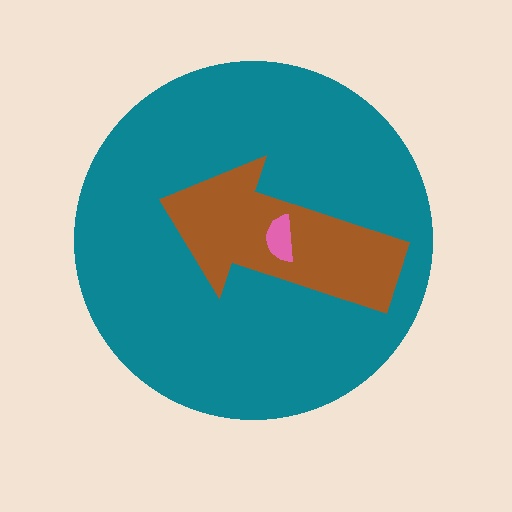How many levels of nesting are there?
3.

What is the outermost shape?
The teal circle.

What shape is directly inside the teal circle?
The brown arrow.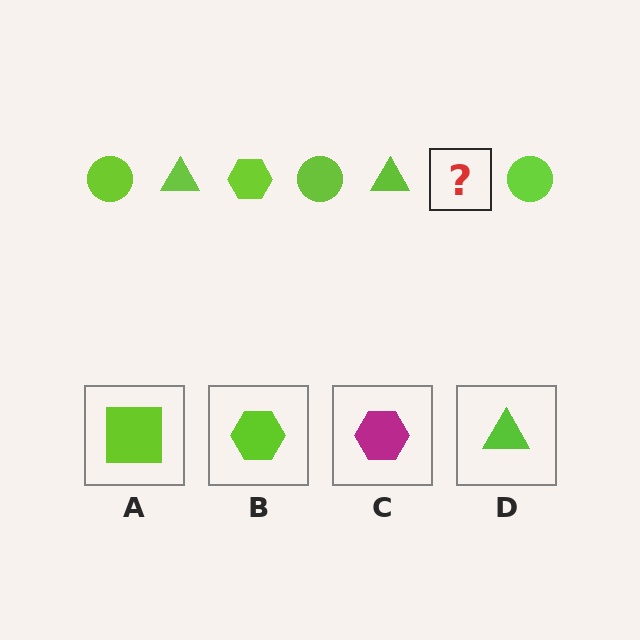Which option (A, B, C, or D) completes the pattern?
B.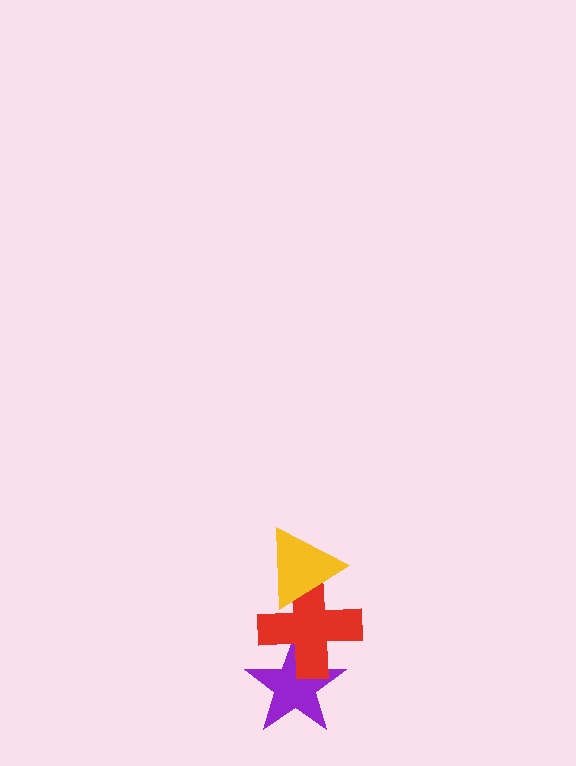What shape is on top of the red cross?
The yellow triangle is on top of the red cross.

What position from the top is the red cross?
The red cross is 2nd from the top.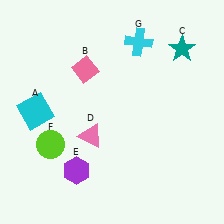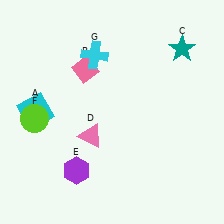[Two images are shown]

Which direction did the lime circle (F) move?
The lime circle (F) moved up.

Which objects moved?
The objects that moved are: the lime circle (F), the cyan cross (G).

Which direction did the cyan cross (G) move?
The cyan cross (G) moved left.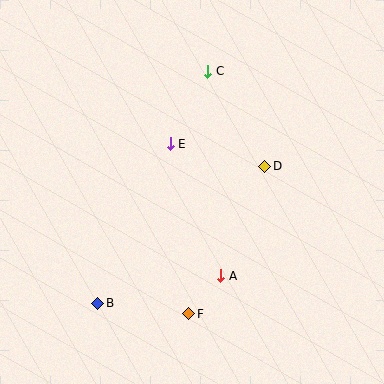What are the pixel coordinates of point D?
Point D is at (265, 166).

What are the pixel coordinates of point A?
Point A is at (221, 276).